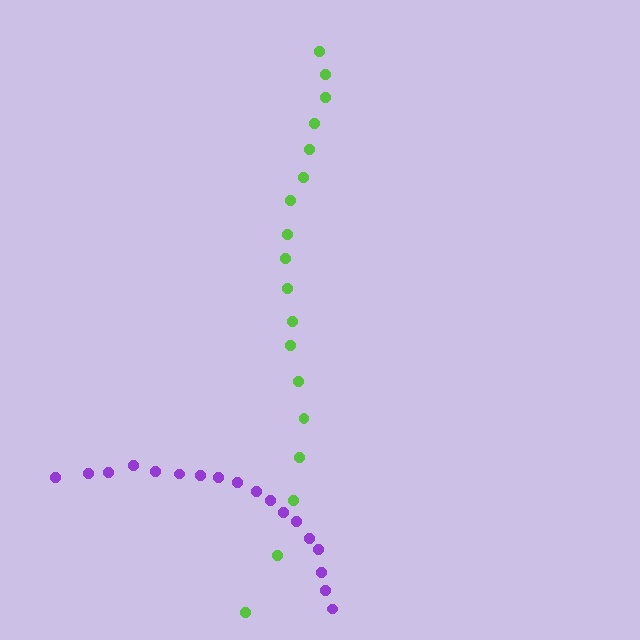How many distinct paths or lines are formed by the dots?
There are 2 distinct paths.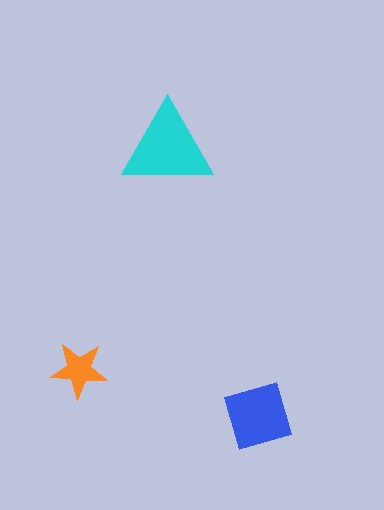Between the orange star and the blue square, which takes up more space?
The blue square.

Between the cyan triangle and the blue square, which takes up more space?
The cyan triangle.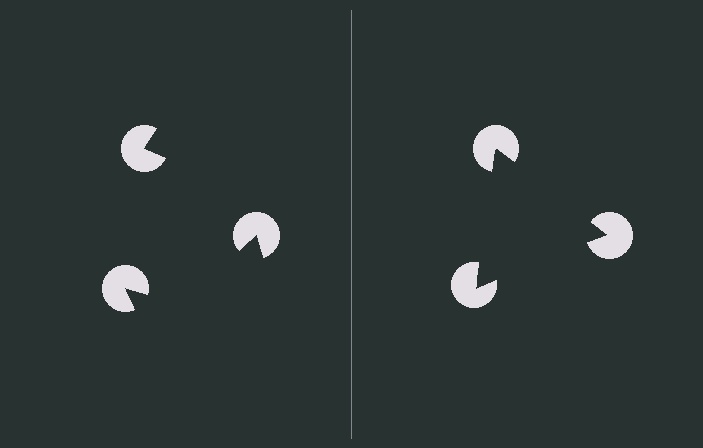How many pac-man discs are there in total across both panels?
6 — 3 on each side.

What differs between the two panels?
The pac-man discs are positioned identically on both sides; only the wedge orientations differ. On the right they align to a triangle; on the left they are misaligned.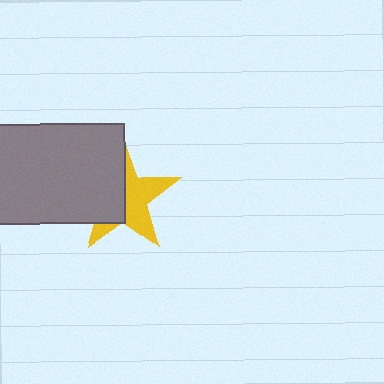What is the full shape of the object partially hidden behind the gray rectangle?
The partially hidden object is a yellow star.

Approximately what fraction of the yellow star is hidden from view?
Roughly 48% of the yellow star is hidden behind the gray rectangle.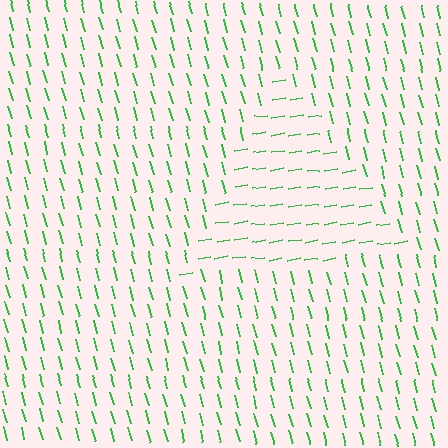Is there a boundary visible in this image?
Yes, there is a texture boundary formed by a change in line orientation.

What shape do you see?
I see a triangle.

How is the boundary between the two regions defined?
The boundary is defined purely by a change in line orientation (approximately 84 degrees difference). All lines are the same color and thickness.